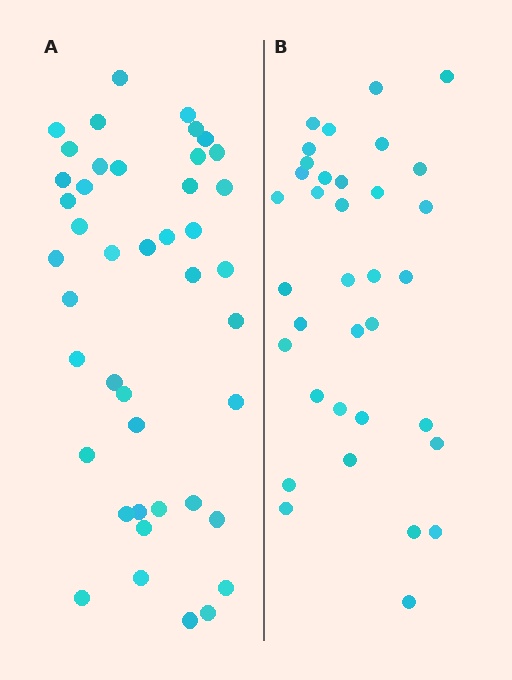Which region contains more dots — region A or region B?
Region A (the left region) has more dots.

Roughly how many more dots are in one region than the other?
Region A has roughly 8 or so more dots than region B.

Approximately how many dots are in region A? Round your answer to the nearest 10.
About 40 dots. (The exact count is 43, which rounds to 40.)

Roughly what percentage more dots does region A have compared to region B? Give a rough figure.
About 25% more.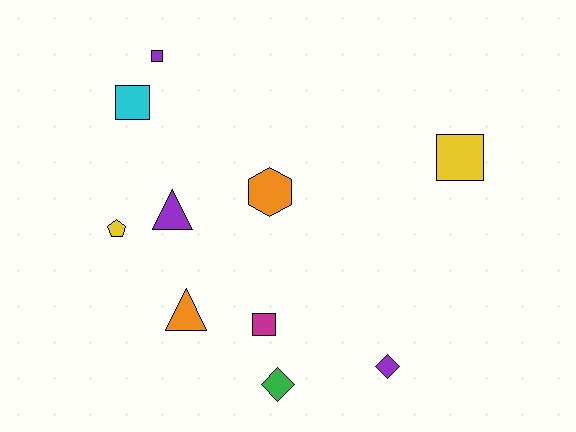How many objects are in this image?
There are 10 objects.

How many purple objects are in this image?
There are 3 purple objects.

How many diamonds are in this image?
There are 2 diamonds.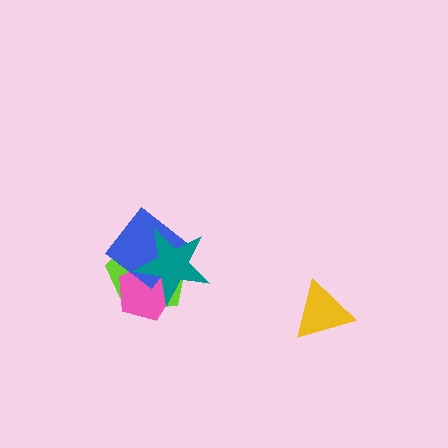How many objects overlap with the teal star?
3 objects overlap with the teal star.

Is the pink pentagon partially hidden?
Yes, it is partially covered by another shape.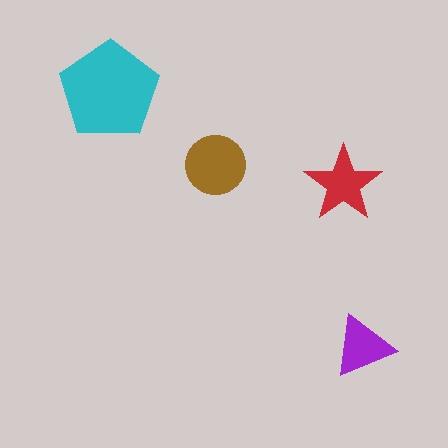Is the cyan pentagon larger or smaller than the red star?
Larger.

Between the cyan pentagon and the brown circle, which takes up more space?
The cyan pentagon.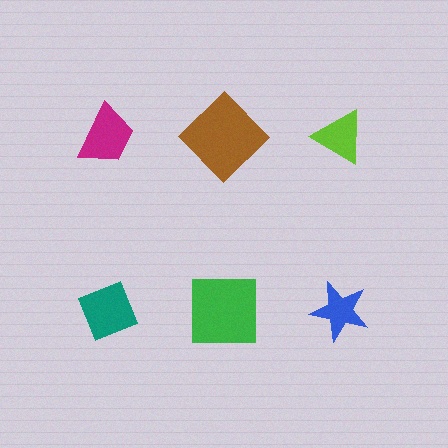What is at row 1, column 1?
A magenta trapezoid.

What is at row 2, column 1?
A teal diamond.